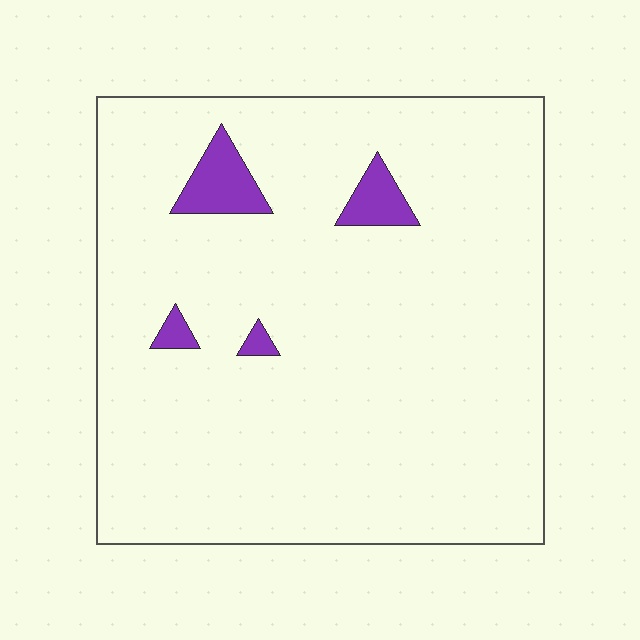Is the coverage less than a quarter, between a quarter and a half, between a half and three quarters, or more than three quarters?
Less than a quarter.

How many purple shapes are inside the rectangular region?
4.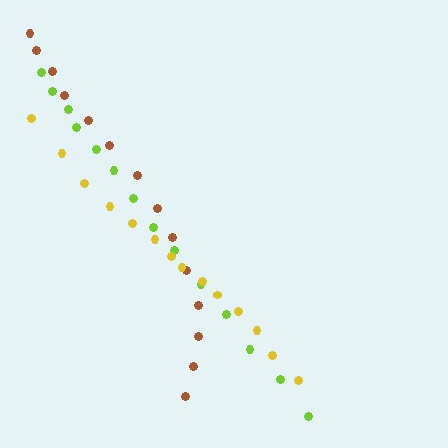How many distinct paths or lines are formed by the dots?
There are 3 distinct paths.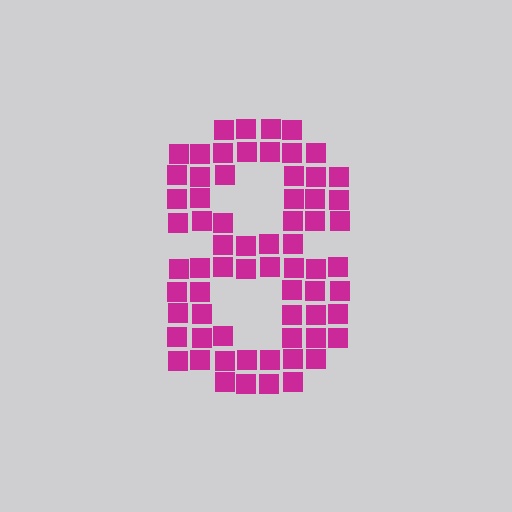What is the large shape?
The large shape is the digit 8.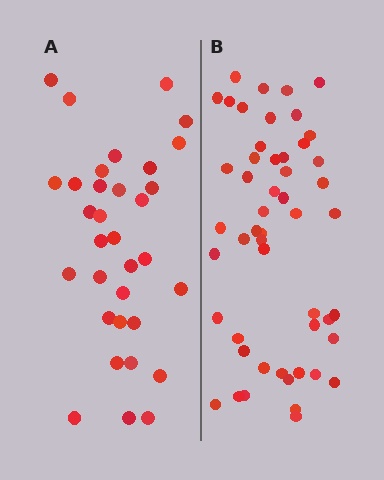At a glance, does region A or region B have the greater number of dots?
Region B (the right region) has more dots.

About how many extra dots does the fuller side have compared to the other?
Region B has approximately 20 more dots than region A.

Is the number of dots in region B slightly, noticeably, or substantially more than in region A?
Region B has substantially more. The ratio is roughly 1.5 to 1.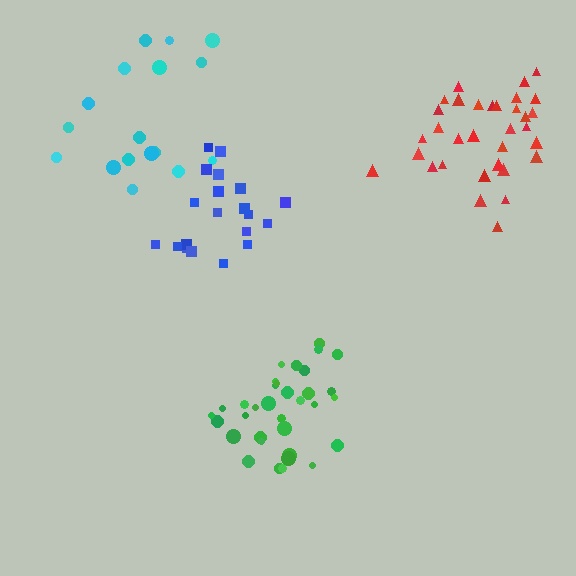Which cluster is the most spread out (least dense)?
Cyan.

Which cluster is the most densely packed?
Green.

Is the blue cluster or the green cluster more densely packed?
Green.